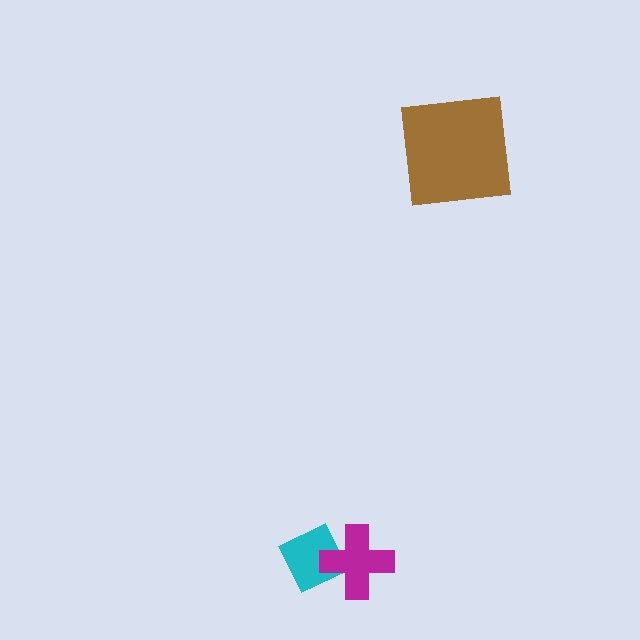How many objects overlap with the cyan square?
1 object overlaps with the cyan square.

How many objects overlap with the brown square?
0 objects overlap with the brown square.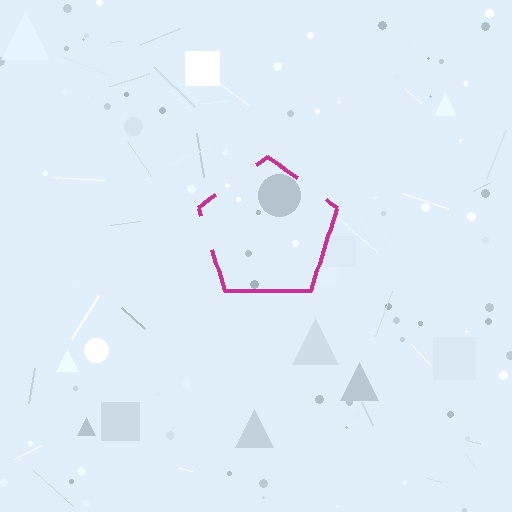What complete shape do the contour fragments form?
The contour fragments form a pentagon.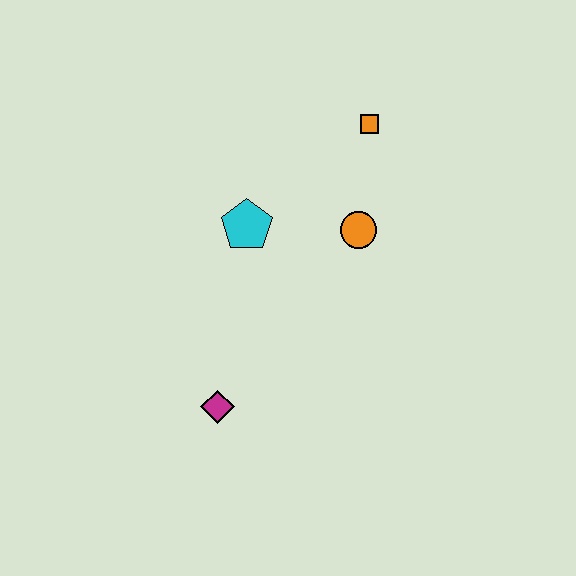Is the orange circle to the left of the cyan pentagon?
No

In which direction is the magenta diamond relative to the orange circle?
The magenta diamond is below the orange circle.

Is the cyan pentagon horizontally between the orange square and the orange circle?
No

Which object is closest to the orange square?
The orange circle is closest to the orange square.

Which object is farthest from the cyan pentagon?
The magenta diamond is farthest from the cyan pentagon.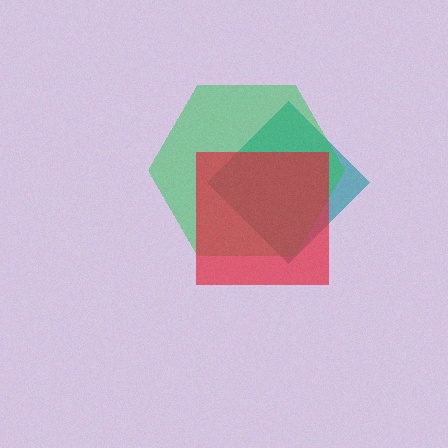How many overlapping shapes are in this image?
There are 3 overlapping shapes in the image.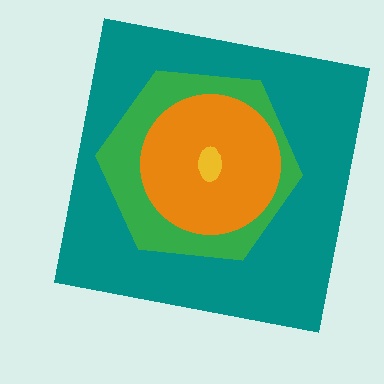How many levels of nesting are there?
4.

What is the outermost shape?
The teal square.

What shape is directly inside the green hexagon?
The orange circle.